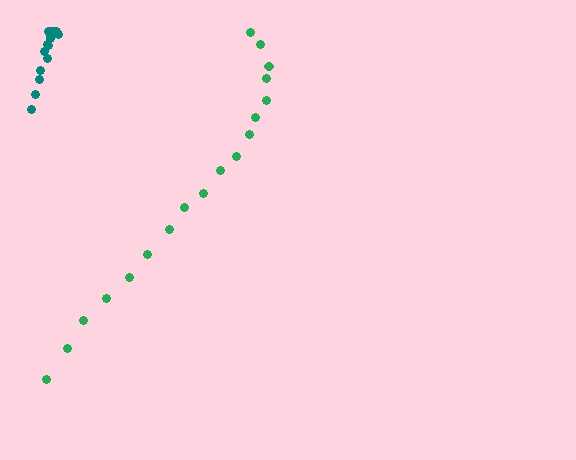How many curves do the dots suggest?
There are 2 distinct paths.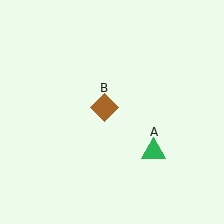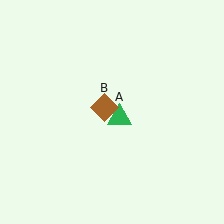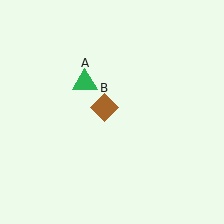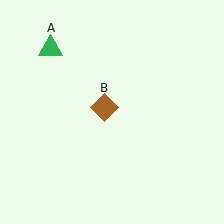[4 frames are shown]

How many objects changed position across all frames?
1 object changed position: green triangle (object A).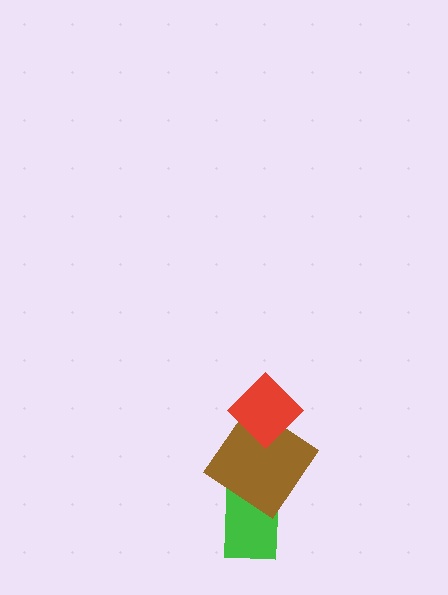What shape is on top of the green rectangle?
The brown diamond is on top of the green rectangle.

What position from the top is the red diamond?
The red diamond is 1st from the top.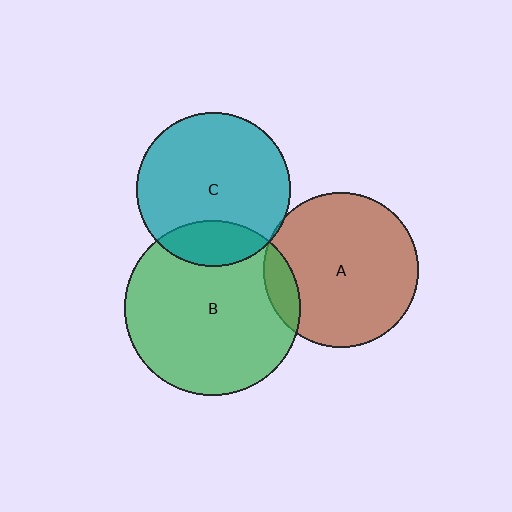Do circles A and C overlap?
Yes.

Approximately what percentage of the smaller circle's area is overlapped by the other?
Approximately 5%.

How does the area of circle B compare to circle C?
Approximately 1.3 times.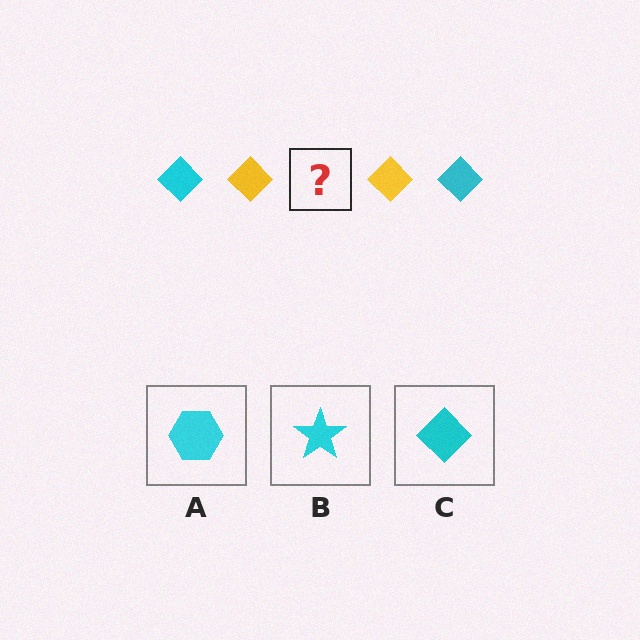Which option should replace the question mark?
Option C.